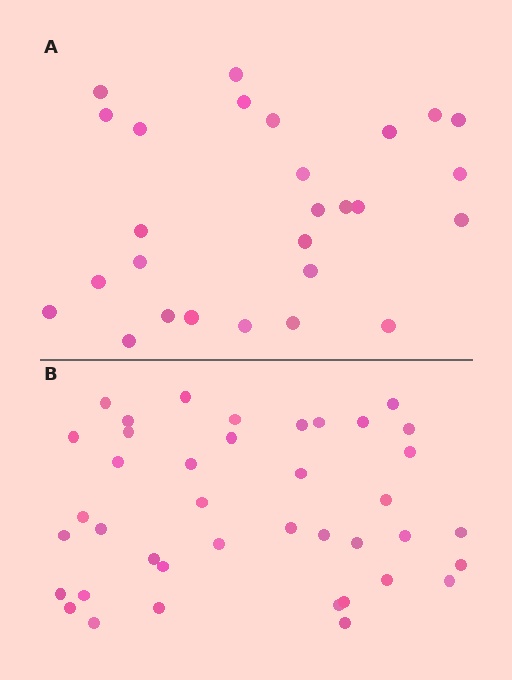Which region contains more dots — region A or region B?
Region B (the bottom region) has more dots.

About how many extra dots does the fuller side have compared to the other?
Region B has approximately 15 more dots than region A.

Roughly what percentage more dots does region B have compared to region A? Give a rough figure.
About 50% more.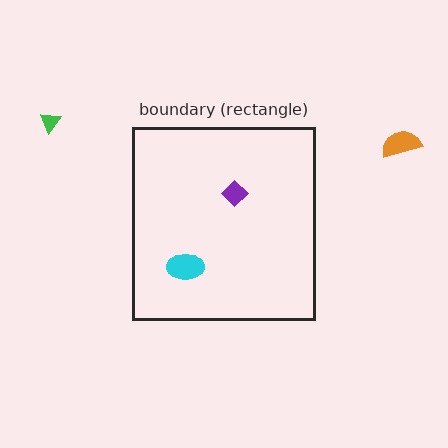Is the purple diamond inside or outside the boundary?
Inside.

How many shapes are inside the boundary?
2 inside, 2 outside.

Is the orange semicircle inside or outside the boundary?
Outside.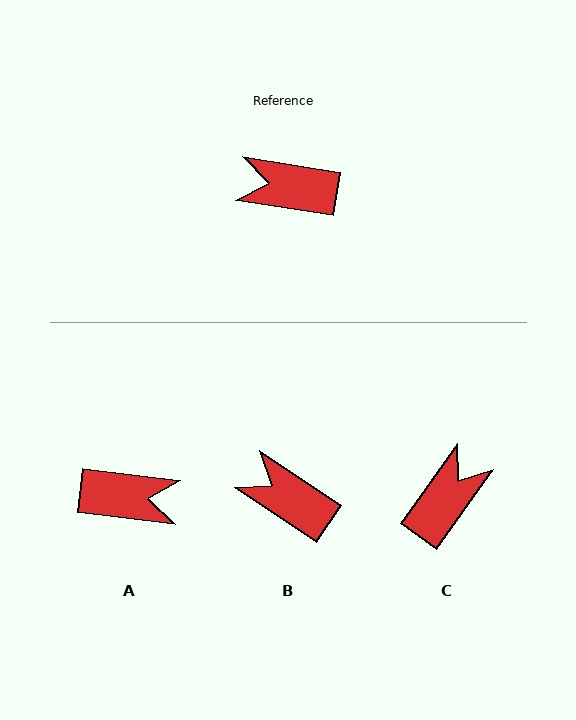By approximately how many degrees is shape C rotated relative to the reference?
Approximately 117 degrees clockwise.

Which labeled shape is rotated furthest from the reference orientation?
A, about 178 degrees away.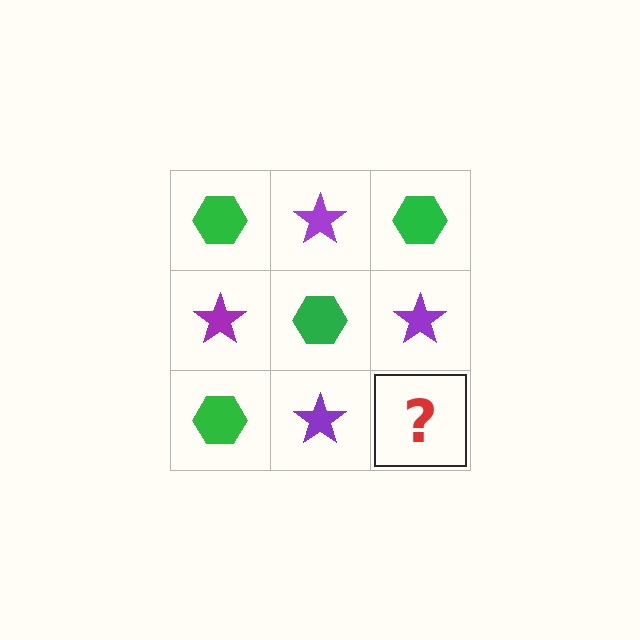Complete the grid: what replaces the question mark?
The question mark should be replaced with a green hexagon.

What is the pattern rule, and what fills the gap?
The rule is that it alternates green hexagon and purple star in a checkerboard pattern. The gap should be filled with a green hexagon.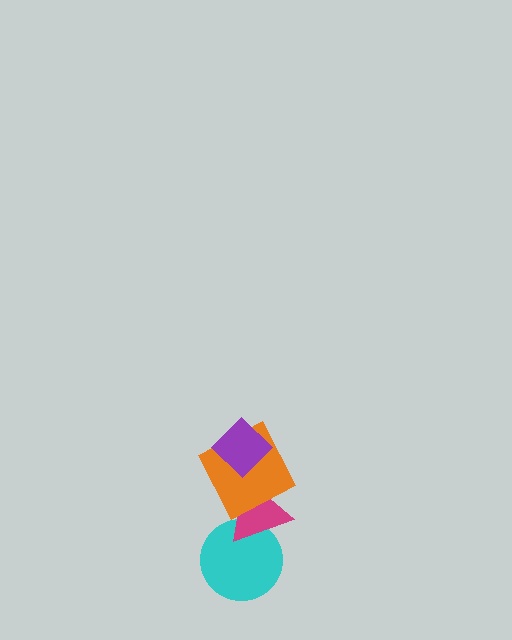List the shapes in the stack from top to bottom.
From top to bottom: the purple diamond, the orange square, the magenta triangle, the cyan circle.